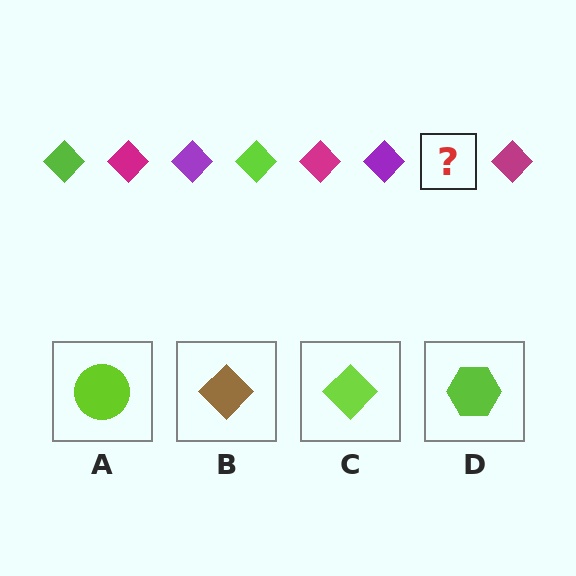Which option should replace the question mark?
Option C.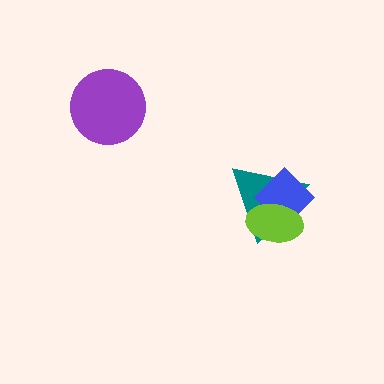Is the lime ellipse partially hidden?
No, no other shape covers it.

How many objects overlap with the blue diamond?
2 objects overlap with the blue diamond.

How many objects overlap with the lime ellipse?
2 objects overlap with the lime ellipse.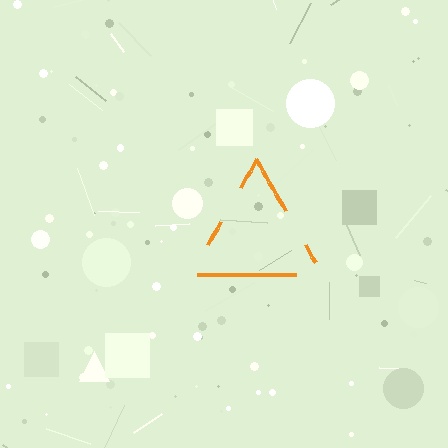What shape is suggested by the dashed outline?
The dashed outline suggests a triangle.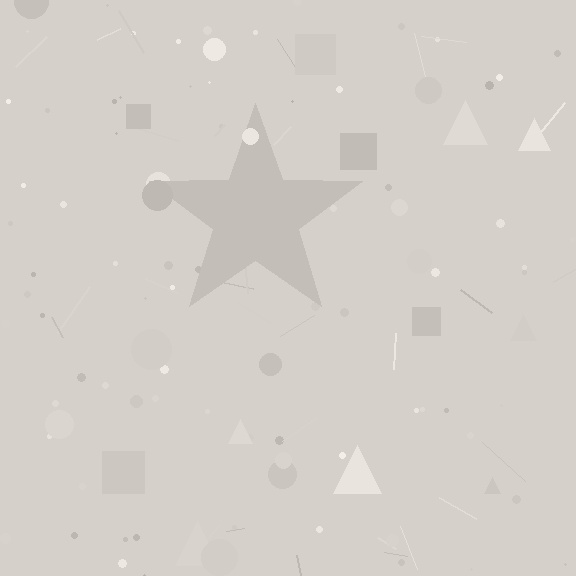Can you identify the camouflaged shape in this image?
The camouflaged shape is a star.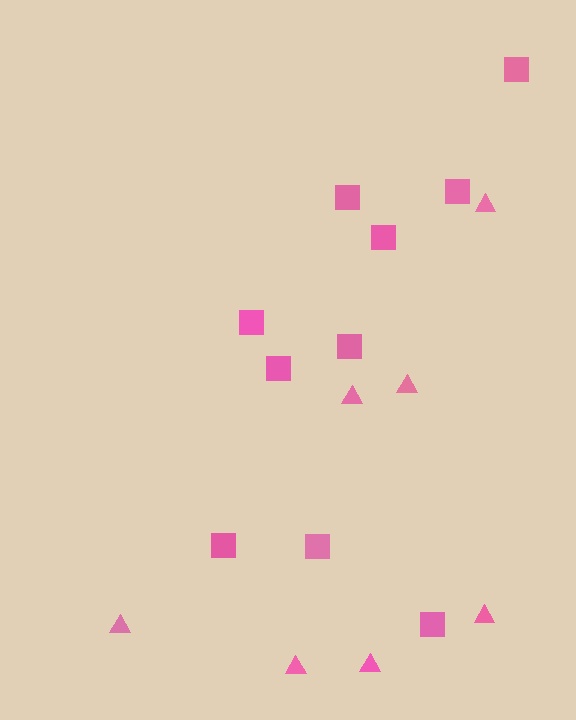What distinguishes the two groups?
There are 2 groups: one group of triangles (7) and one group of squares (10).